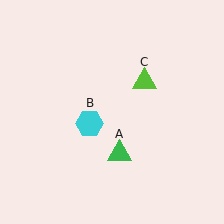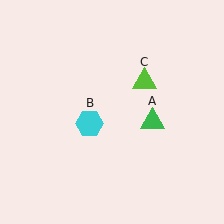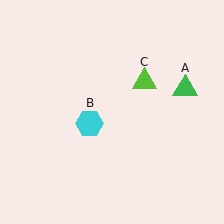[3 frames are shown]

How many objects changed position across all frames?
1 object changed position: green triangle (object A).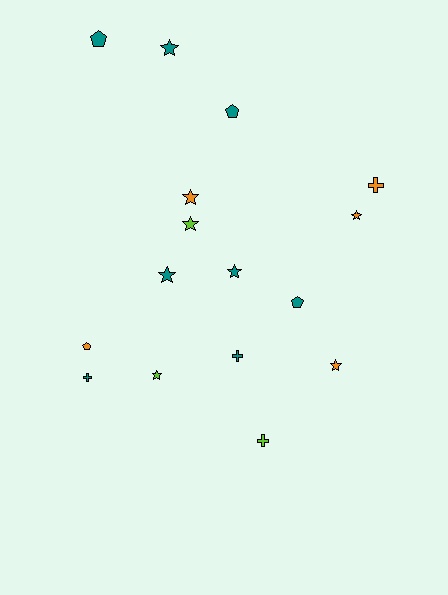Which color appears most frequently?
Teal, with 8 objects.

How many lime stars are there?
There are 2 lime stars.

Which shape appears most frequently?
Star, with 8 objects.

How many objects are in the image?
There are 16 objects.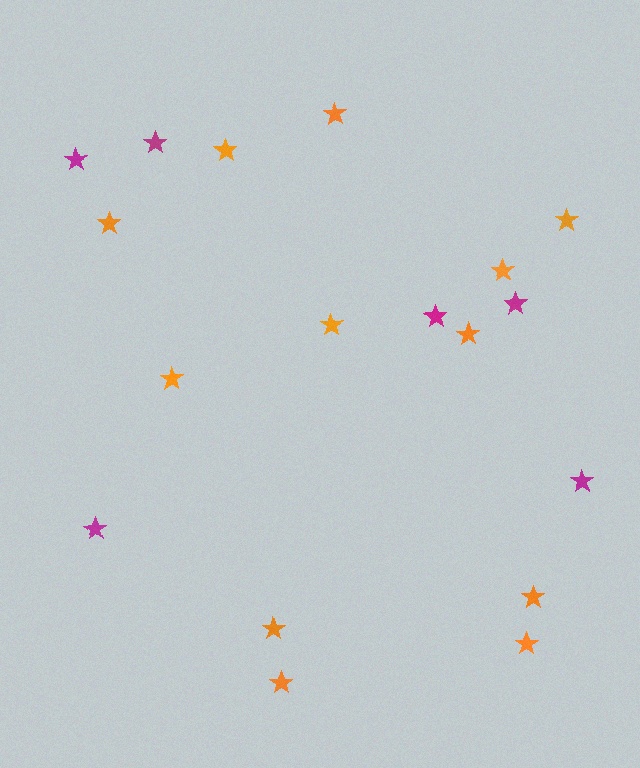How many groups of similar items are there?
There are 2 groups: one group of orange stars (12) and one group of magenta stars (6).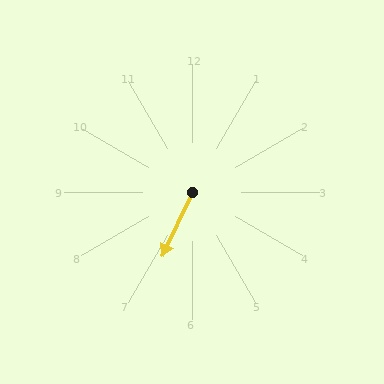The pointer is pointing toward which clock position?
Roughly 7 o'clock.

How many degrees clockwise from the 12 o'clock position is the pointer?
Approximately 205 degrees.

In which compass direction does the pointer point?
Southwest.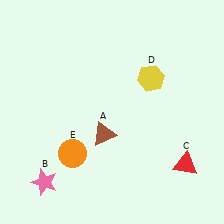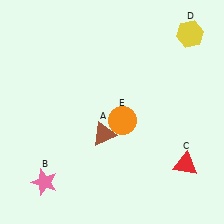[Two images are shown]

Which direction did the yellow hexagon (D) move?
The yellow hexagon (D) moved up.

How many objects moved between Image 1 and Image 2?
2 objects moved between the two images.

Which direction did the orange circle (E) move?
The orange circle (E) moved right.